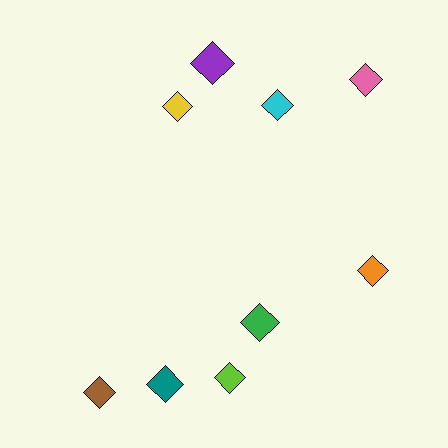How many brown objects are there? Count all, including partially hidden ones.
There is 1 brown object.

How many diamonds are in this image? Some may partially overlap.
There are 9 diamonds.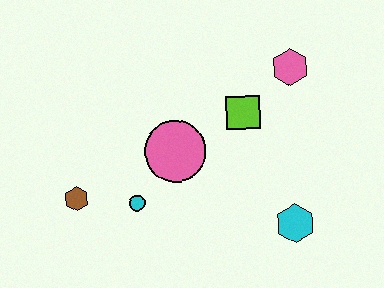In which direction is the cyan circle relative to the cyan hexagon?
The cyan circle is to the left of the cyan hexagon.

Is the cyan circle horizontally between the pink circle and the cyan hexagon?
No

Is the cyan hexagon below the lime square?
Yes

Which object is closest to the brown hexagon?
The cyan circle is closest to the brown hexagon.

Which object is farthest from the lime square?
The brown hexagon is farthest from the lime square.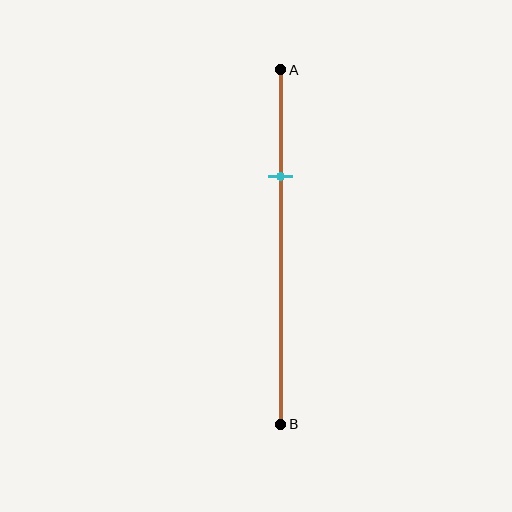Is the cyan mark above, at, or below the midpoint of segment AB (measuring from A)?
The cyan mark is above the midpoint of segment AB.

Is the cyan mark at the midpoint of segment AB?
No, the mark is at about 30% from A, not at the 50% midpoint.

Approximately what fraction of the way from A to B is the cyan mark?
The cyan mark is approximately 30% of the way from A to B.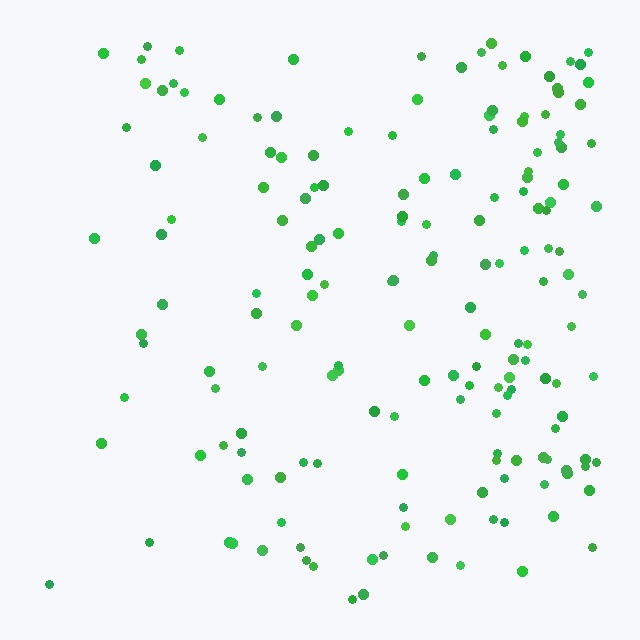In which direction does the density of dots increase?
From left to right, with the right side densest.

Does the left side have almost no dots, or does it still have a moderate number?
Still a moderate number, just noticeably fewer than the right.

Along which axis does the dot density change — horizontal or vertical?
Horizontal.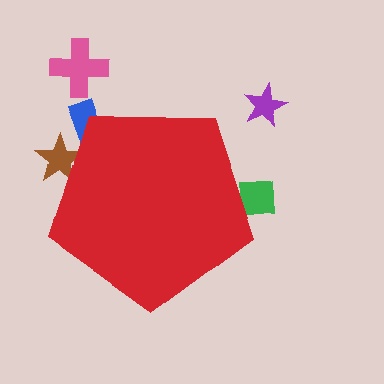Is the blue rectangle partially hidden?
Yes, the blue rectangle is partially hidden behind the red pentagon.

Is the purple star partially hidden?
No, the purple star is fully visible.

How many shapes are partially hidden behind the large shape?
3 shapes are partially hidden.